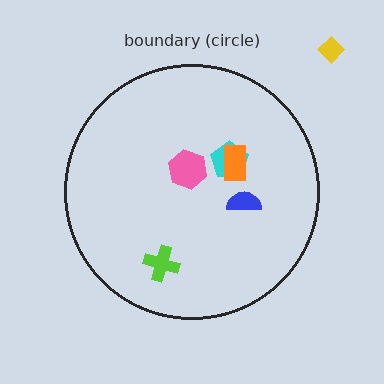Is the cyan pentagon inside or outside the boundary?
Inside.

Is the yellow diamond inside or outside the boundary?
Outside.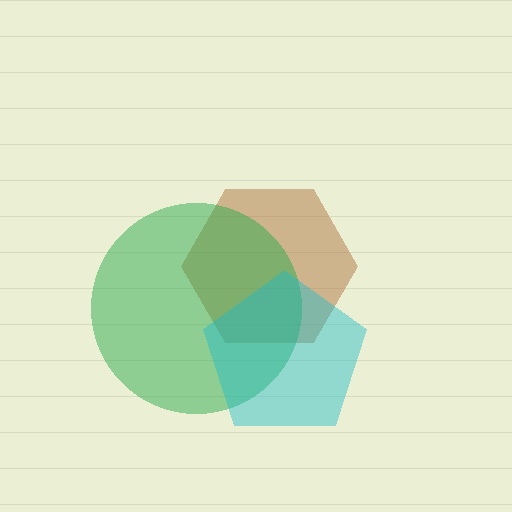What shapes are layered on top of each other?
The layered shapes are: a brown hexagon, a green circle, a cyan pentagon.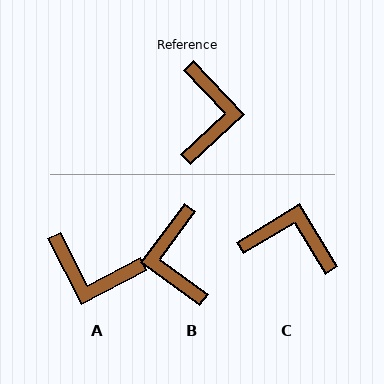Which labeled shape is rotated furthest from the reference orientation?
B, about 170 degrees away.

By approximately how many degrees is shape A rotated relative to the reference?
Approximately 106 degrees clockwise.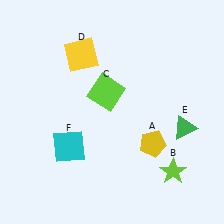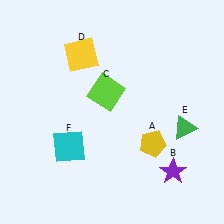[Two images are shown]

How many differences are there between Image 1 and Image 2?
There is 1 difference between the two images.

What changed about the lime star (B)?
In Image 1, B is lime. In Image 2, it changed to purple.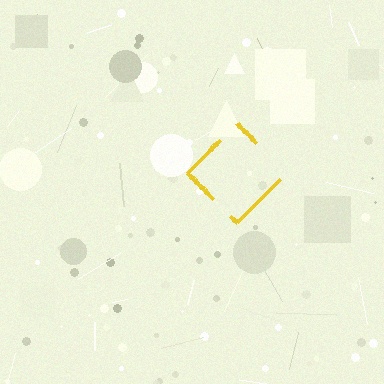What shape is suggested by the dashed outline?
The dashed outline suggests a diamond.